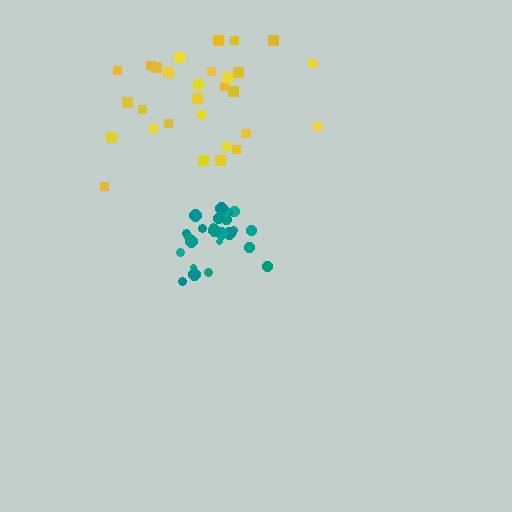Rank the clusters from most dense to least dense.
teal, yellow.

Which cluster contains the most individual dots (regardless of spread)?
Yellow (30).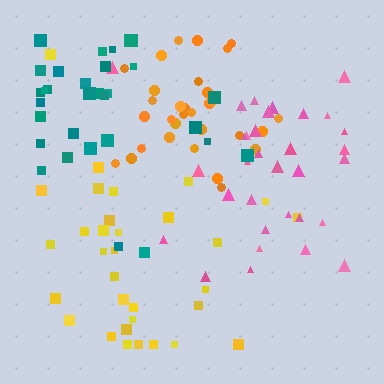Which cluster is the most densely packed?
Orange.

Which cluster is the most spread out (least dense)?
Teal.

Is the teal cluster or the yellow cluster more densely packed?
Yellow.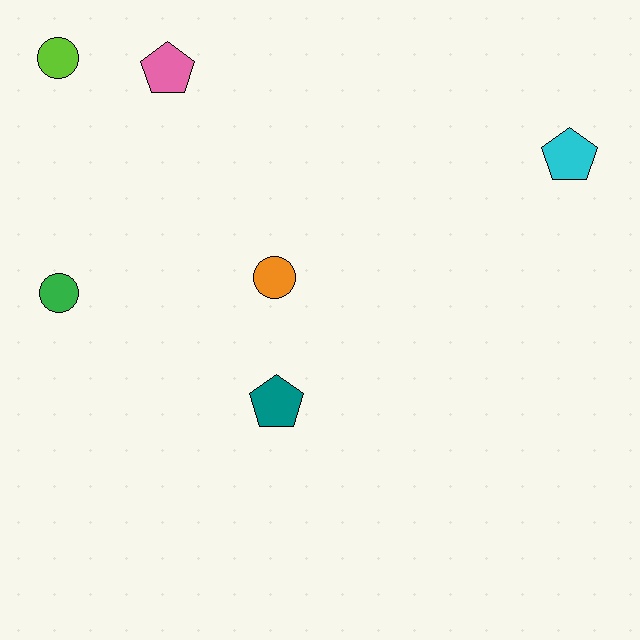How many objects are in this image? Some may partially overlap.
There are 6 objects.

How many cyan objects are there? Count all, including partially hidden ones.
There is 1 cyan object.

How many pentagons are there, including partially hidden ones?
There are 3 pentagons.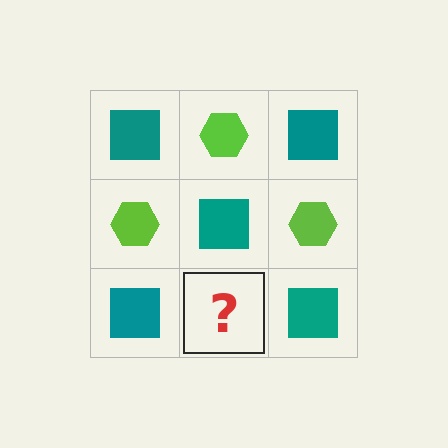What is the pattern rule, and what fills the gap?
The rule is that it alternates teal square and lime hexagon in a checkerboard pattern. The gap should be filled with a lime hexagon.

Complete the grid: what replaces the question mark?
The question mark should be replaced with a lime hexagon.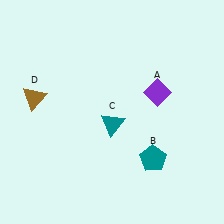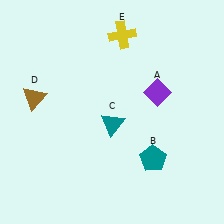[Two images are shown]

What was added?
A yellow cross (E) was added in Image 2.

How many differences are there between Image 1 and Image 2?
There is 1 difference between the two images.